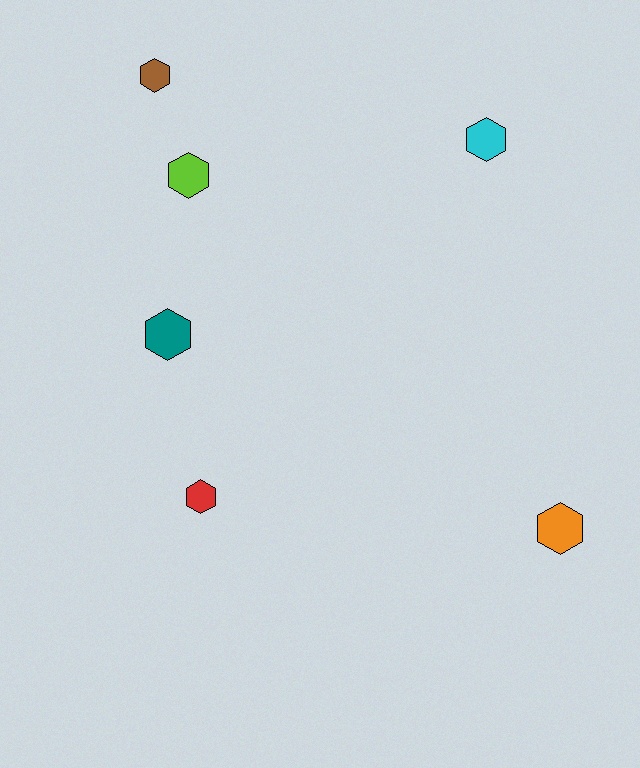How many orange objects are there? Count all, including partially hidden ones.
There is 1 orange object.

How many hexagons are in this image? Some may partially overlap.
There are 6 hexagons.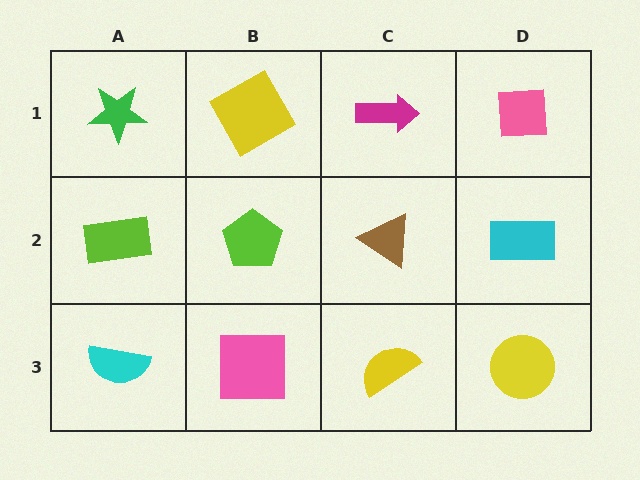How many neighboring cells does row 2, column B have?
4.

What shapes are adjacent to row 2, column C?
A magenta arrow (row 1, column C), a yellow semicircle (row 3, column C), a lime pentagon (row 2, column B), a cyan rectangle (row 2, column D).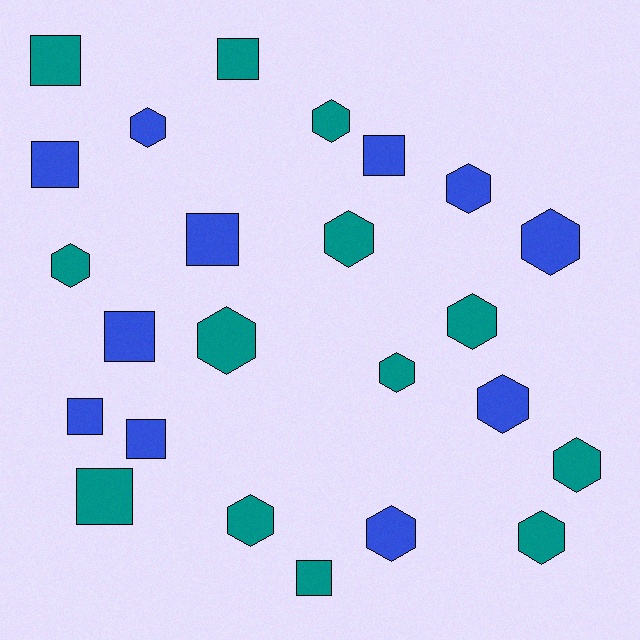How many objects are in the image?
There are 24 objects.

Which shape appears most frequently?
Hexagon, with 14 objects.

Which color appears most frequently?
Teal, with 13 objects.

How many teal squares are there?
There are 4 teal squares.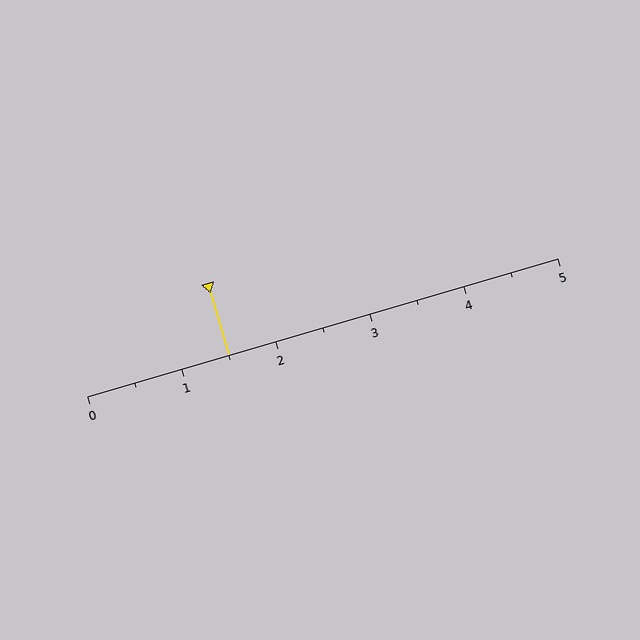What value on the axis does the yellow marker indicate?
The marker indicates approximately 1.5.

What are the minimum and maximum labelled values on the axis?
The axis runs from 0 to 5.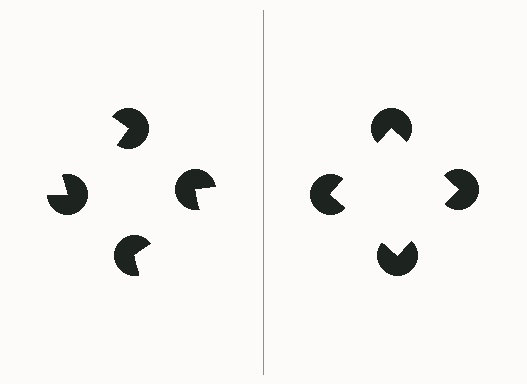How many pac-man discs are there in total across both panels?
8 — 4 on each side.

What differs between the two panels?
The pac-man discs are positioned identically on both sides; only the wedge orientations differ. On the right they align to a square; on the left they are misaligned.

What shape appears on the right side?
An illusory square.